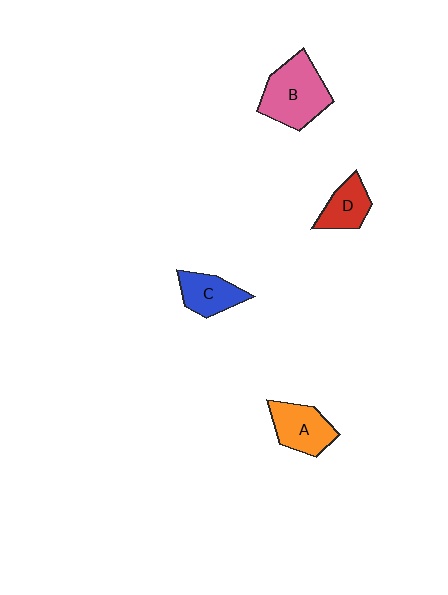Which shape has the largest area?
Shape B (pink).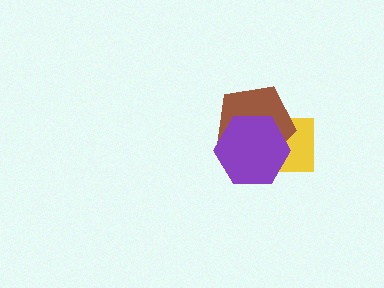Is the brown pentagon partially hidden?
Yes, it is partially covered by another shape.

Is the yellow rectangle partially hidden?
Yes, it is partially covered by another shape.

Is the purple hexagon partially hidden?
No, no other shape covers it.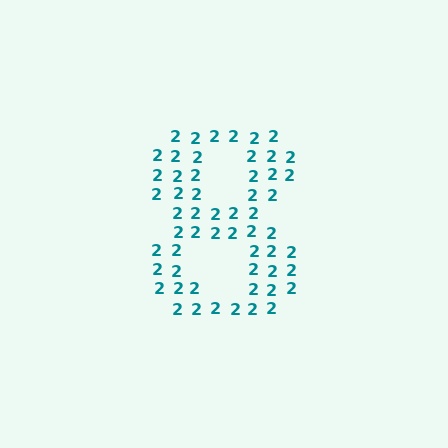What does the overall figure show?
The overall figure shows the digit 8.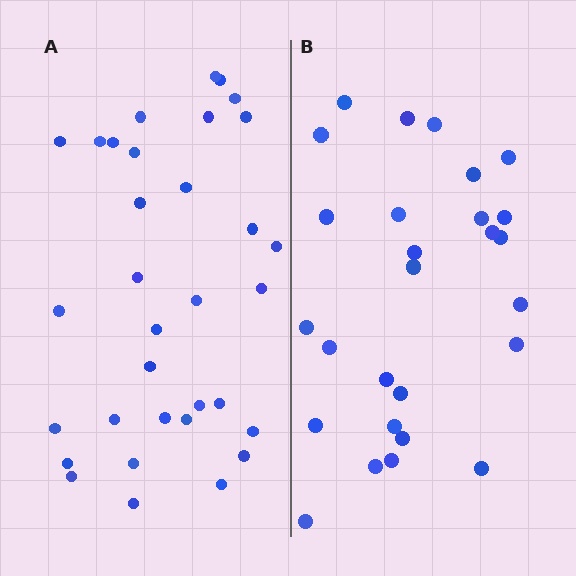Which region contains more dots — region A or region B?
Region A (the left region) has more dots.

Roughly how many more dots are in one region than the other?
Region A has about 6 more dots than region B.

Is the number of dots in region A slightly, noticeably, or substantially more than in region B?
Region A has only slightly more — the two regions are fairly close. The ratio is roughly 1.2 to 1.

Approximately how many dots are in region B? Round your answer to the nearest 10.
About 30 dots. (The exact count is 27, which rounds to 30.)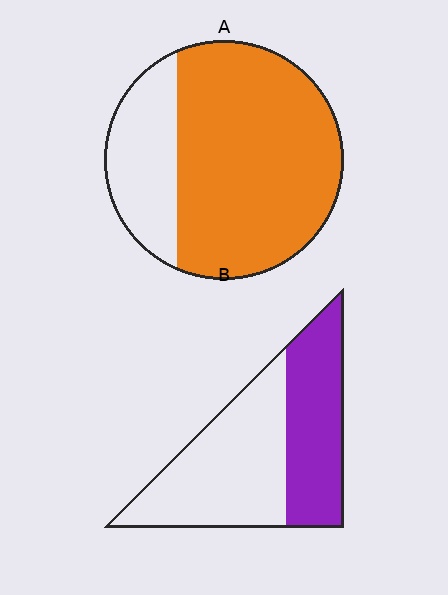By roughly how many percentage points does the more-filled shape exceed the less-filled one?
By roughly 30 percentage points (A over B).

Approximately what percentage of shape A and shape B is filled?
A is approximately 75% and B is approximately 40%.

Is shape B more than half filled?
No.